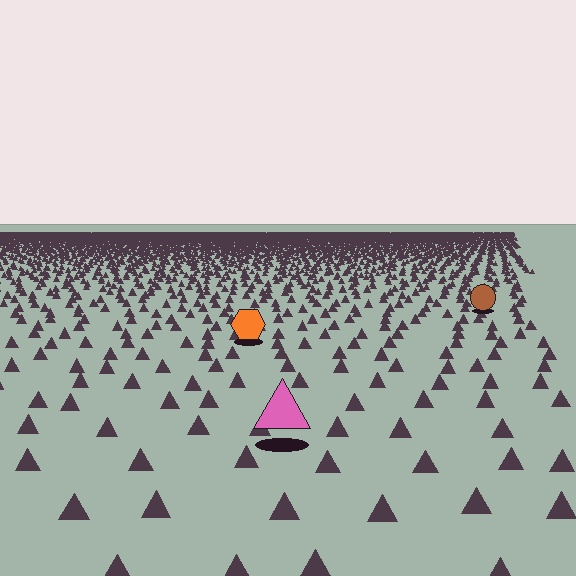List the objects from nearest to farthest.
From nearest to farthest: the pink triangle, the orange hexagon, the brown circle.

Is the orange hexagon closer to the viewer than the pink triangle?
No. The pink triangle is closer — you can tell from the texture gradient: the ground texture is coarser near it.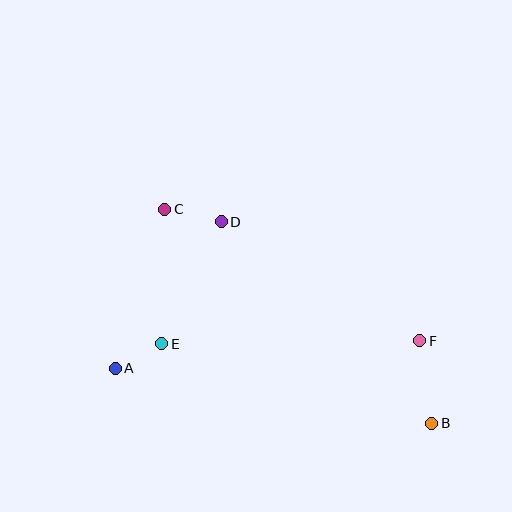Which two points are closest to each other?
Points A and E are closest to each other.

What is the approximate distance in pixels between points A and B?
The distance between A and B is approximately 321 pixels.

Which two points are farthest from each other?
Points B and C are farthest from each other.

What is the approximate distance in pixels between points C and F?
The distance between C and F is approximately 287 pixels.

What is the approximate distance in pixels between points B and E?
The distance between B and E is approximately 281 pixels.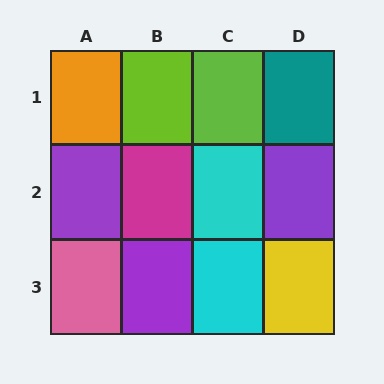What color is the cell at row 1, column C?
Lime.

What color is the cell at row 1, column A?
Orange.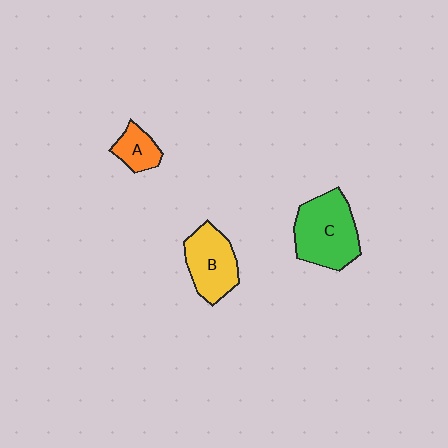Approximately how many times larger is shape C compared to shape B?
Approximately 1.3 times.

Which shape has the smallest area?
Shape A (orange).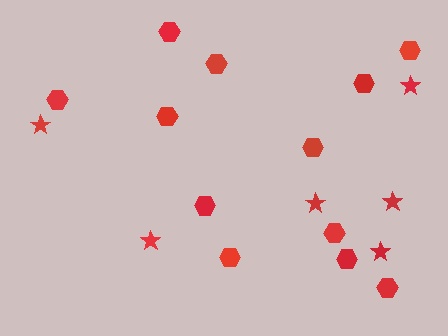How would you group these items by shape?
There are 2 groups: one group of hexagons (12) and one group of stars (6).